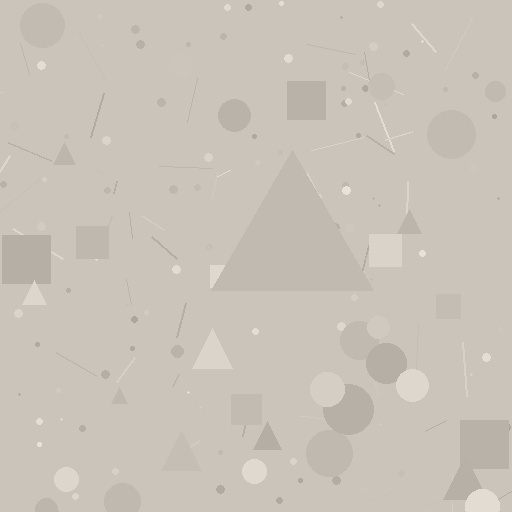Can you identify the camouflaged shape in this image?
The camouflaged shape is a triangle.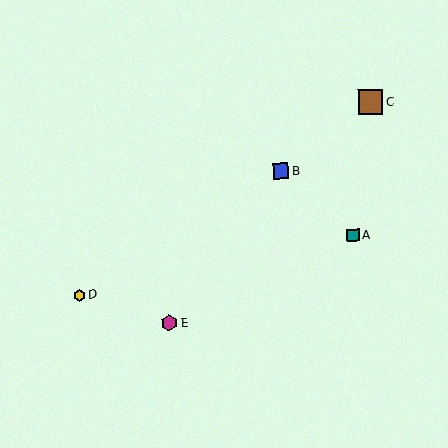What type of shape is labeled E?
Shape E is a magenta hexagon.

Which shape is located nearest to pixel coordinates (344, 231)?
The teal square (labeled A) at (353, 235) is nearest to that location.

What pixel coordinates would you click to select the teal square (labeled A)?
Click at (353, 235) to select the teal square A.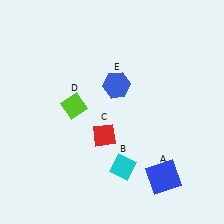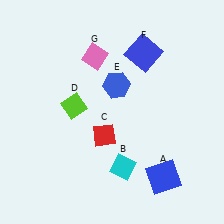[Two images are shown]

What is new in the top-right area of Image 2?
A blue square (F) was added in the top-right area of Image 2.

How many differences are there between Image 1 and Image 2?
There are 2 differences between the two images.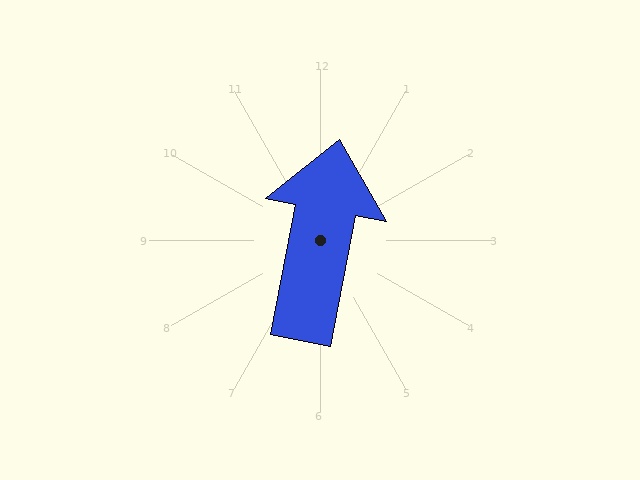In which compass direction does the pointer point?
North.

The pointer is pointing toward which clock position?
Roughly 12 o'clock.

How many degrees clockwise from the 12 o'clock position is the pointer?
Approximately 11 degrees.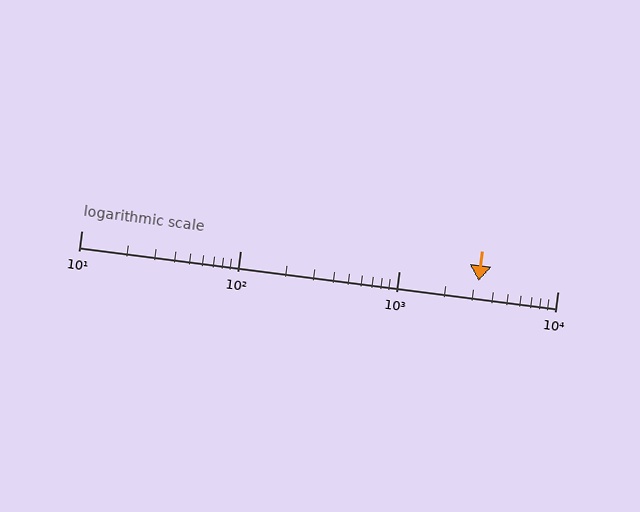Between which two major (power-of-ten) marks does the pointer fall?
The pointer is between 1000 and 10000.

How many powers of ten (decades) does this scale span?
The scale spans 3 decades, from 10 to 10000.